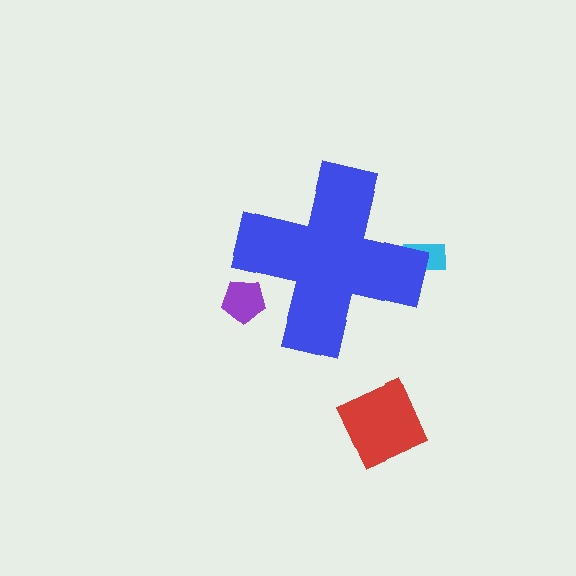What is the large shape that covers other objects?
A blue cross.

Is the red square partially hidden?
No, the red square is fully visible.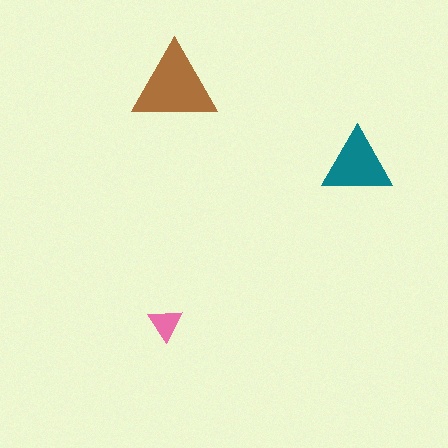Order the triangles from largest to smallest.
the brown one, the teal one, the pink one.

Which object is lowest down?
The pink triangle is bottommost.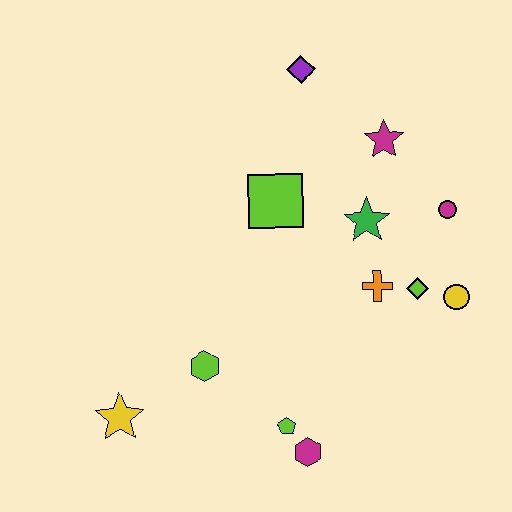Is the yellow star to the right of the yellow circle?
No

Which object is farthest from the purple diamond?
The yellow star is farthest from the purple diamond.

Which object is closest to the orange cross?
The lime diamond is closest to the orange cross.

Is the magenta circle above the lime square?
No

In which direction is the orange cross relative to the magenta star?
The orange cross is below the magenta star.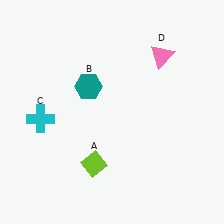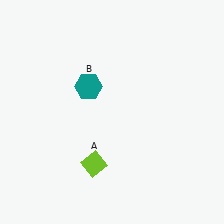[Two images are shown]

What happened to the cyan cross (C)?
The cyan cross (C) was removed in Image 2. It was in the bottom-left area of Image 1.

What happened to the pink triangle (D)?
The pink triangle (D) was removed in Image 2. It was in the top-right area of Image 1.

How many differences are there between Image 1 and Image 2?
There are 2 differences between the two images.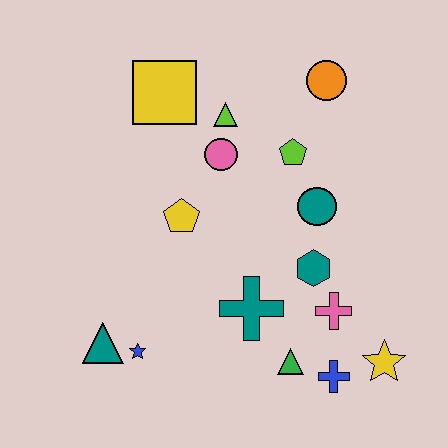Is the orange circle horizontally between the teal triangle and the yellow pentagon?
No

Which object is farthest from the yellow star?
The yellow square is farthest from the yellow star.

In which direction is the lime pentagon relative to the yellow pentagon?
The lime pentagon is to the right of the yellow pentagon.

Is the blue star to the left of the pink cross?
Yes